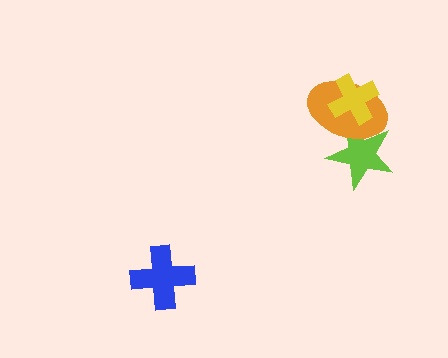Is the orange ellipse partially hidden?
Yes, it is partially covered by another shape.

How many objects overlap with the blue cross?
0 objects overlap with the blue cross.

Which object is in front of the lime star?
The orange ellipse is in front of the lime star.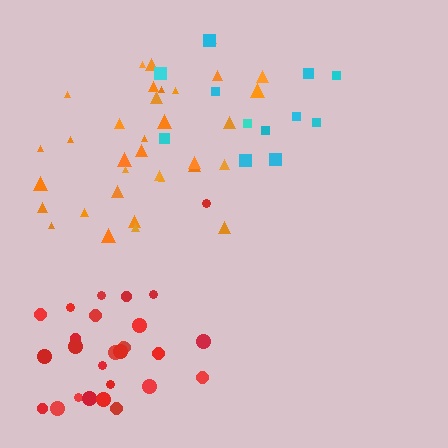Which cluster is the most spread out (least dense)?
Cyan.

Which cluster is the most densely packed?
Orange.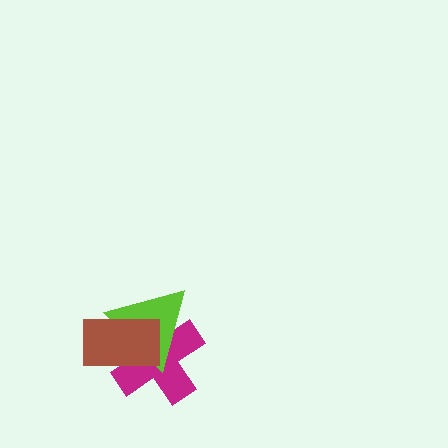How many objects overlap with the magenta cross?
2 objects overlap with the magenta cross.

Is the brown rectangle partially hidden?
No, no other shape covers it.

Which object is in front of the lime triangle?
The brown rectangle is in front of the lime triangle.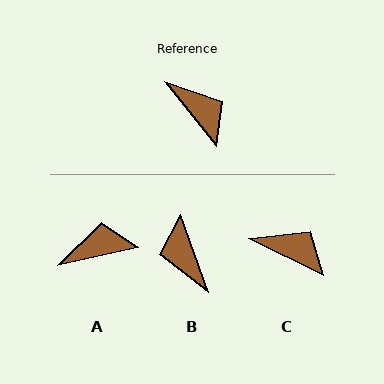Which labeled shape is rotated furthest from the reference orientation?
B, about 161 degrees away.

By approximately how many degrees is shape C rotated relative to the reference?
Approximately 25 degrees counter-clockwise.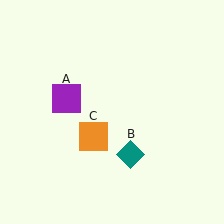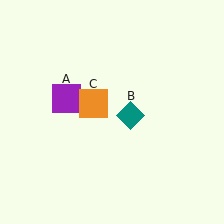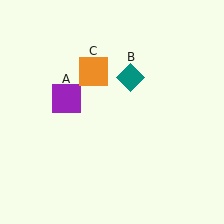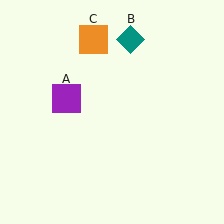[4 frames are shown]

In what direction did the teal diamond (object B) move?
The teal diamond (object B) moved up.